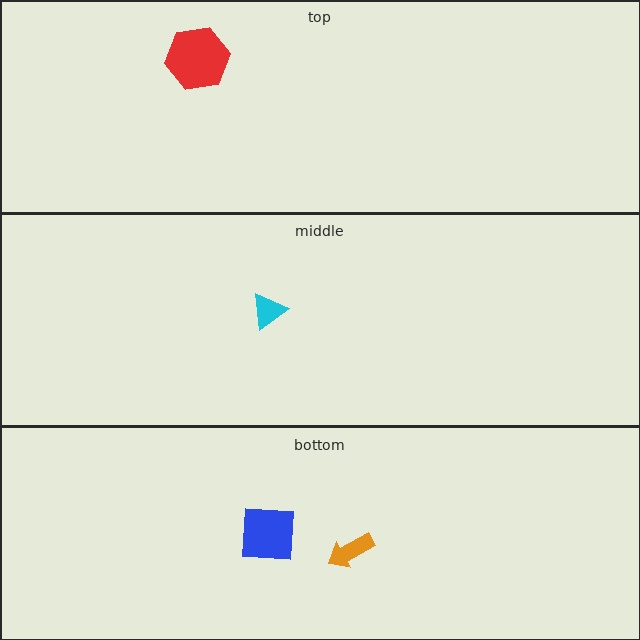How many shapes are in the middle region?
1.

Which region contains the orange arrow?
The bottom region.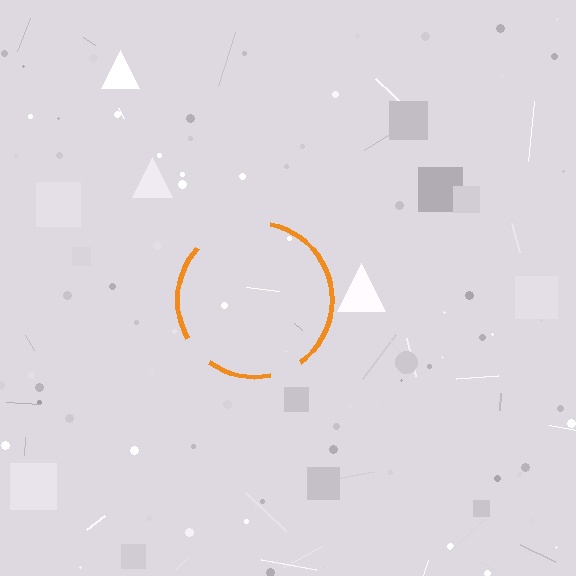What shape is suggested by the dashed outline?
The dashed outline suggests a circle.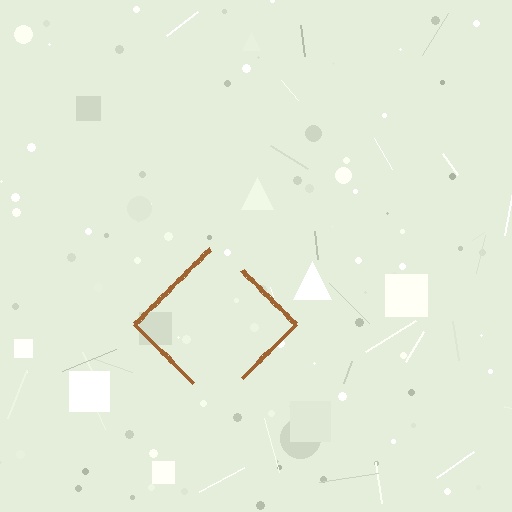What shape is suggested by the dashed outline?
The dashed outline suggests a diamond.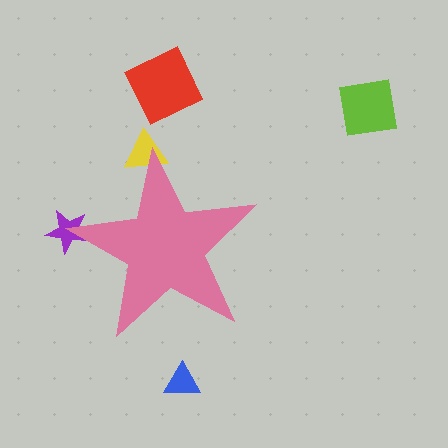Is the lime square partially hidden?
No, the lime square is fully visible.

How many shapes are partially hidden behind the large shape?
2 shapes are partially hidden.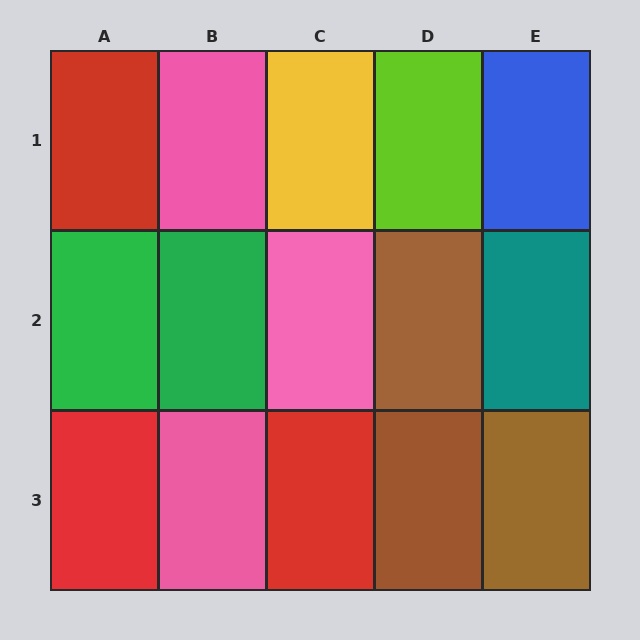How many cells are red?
3 cells are red.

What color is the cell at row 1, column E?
Blue.